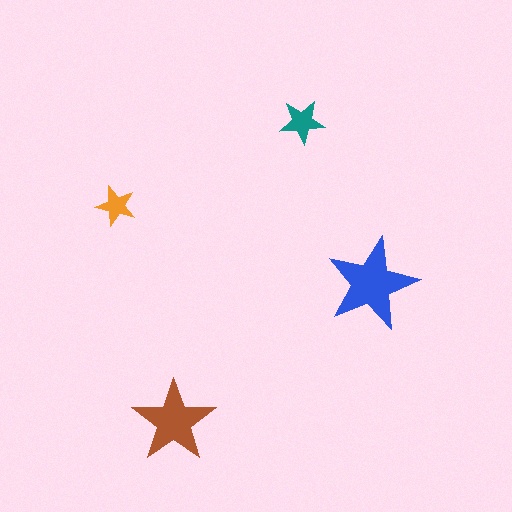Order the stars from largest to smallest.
the blue one, the brown one, the teal one, the orange one.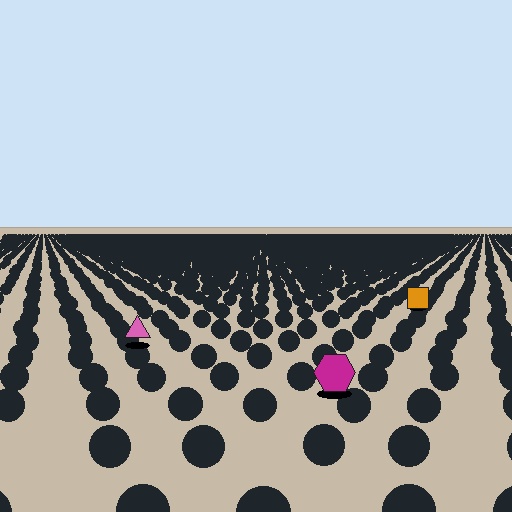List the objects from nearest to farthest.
From nearest to farthest: the magenta hexagon, the pink triangle, the orange square.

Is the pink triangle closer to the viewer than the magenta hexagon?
No. The magenta hexagon is closer — you can tell from the texture gradient: the ground texture is coarser near it.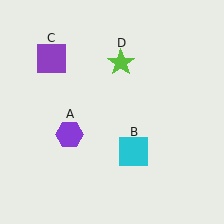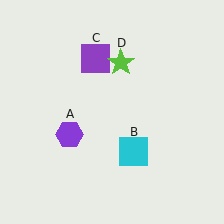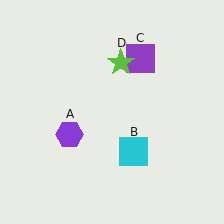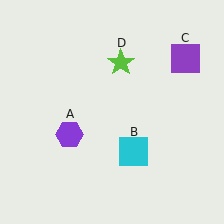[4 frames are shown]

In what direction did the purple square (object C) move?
The purple square (object C) moved right.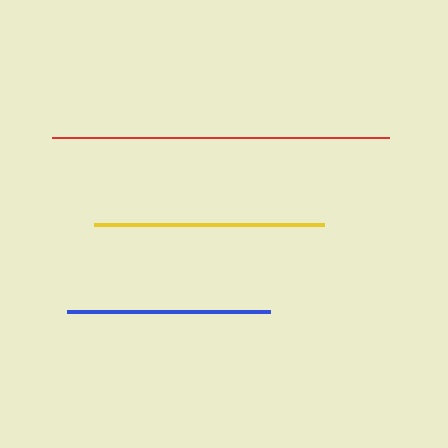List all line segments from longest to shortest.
From longest to shortest: red, yellow, blue.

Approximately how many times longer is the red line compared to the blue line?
The red line is approximately 1.7 times the length of the blue line.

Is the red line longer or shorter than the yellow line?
The red line is longer than the yellow line.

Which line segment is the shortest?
The blue line is the shortest at approximately 203 pixels.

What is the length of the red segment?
The red segment is approximately 338 pixels long.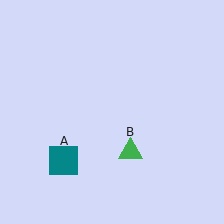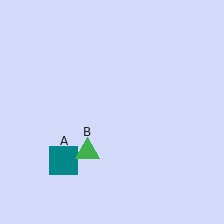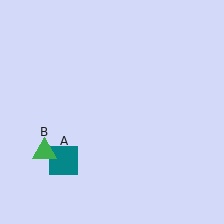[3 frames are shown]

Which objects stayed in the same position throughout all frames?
Teal square (object A) remained stationary.